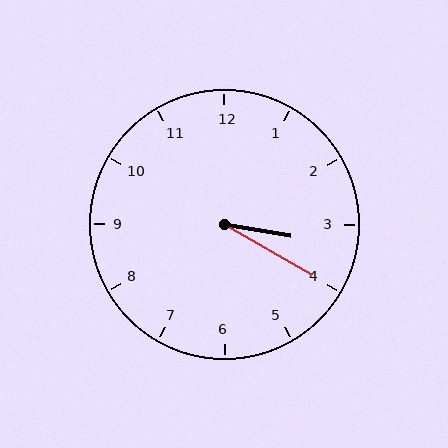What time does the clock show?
3:20.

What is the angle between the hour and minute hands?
Approximately 20 degrees.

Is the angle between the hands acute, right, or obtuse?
It is acute.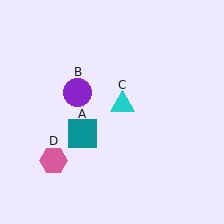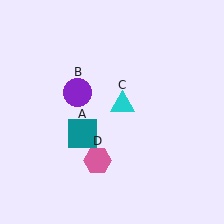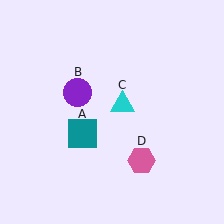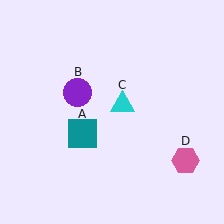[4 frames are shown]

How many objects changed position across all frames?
1 object changed position: pink hexagon (object D).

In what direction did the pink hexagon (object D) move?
The pink hexagon (object D) moved right.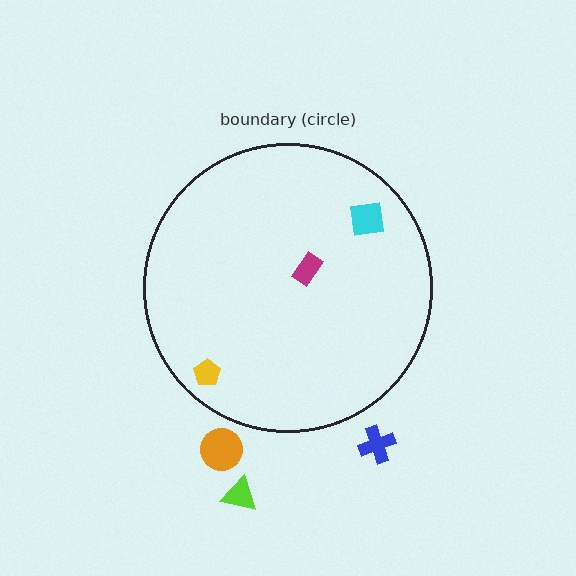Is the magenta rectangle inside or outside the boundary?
Inside.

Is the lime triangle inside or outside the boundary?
Outside.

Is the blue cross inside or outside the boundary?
Outside.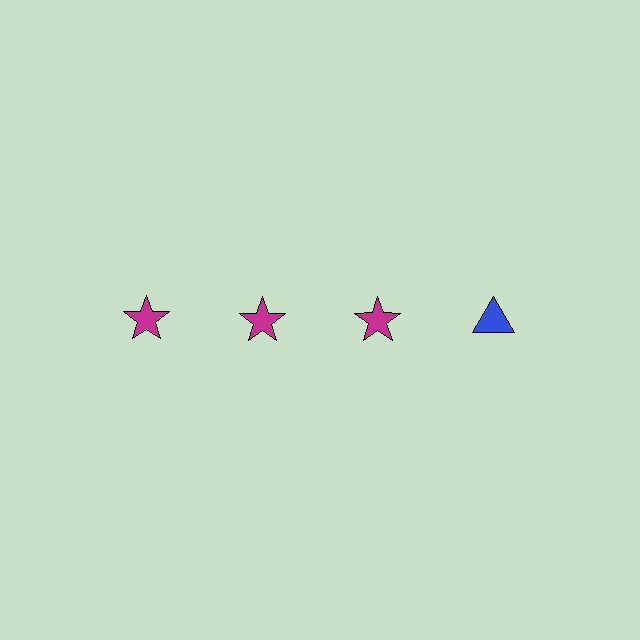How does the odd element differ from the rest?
It differs in both color (blue instead of magenta) and shape (triangle instead of star).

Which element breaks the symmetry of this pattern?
The blue triangle in the top row, second from right column breaks the symmetry. All other shapes are magenta stars.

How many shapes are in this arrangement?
There are 4 shapes arranged in a grid pattern.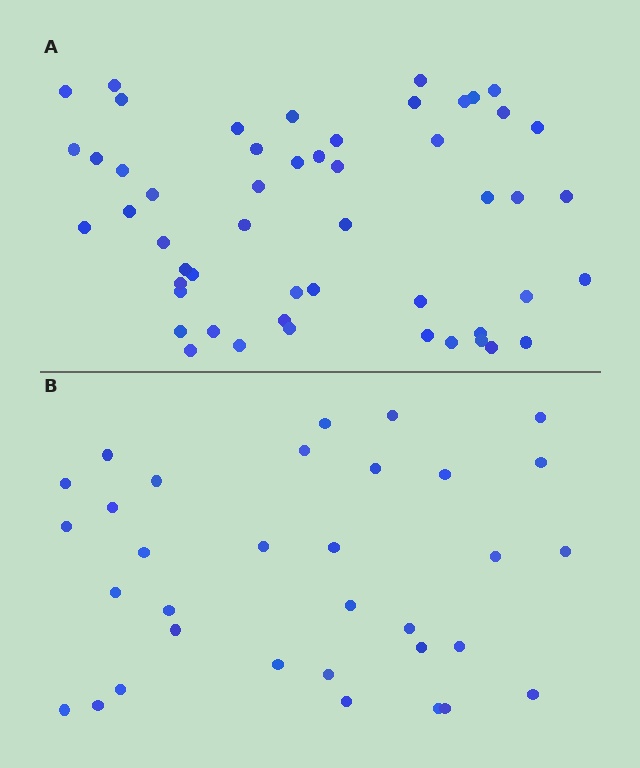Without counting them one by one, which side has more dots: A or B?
Region A (the top region) has more dots.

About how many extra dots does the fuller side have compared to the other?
Region A has approximately 20 more dots than region B.